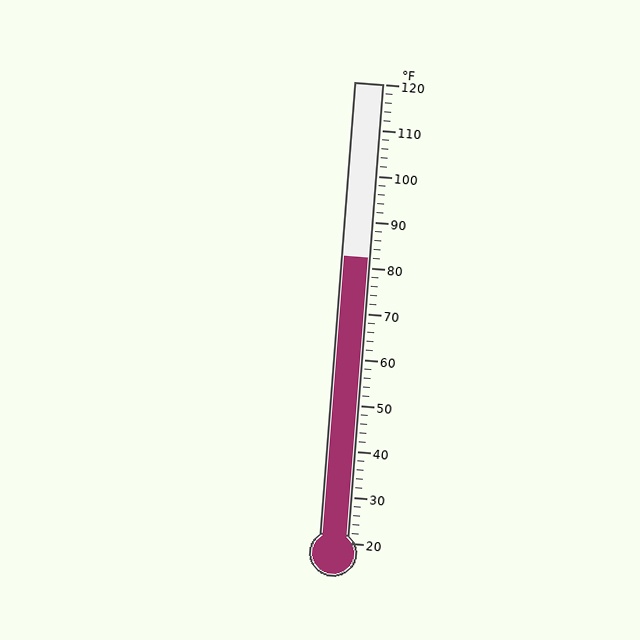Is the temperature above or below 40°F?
The temperature is above 40°F.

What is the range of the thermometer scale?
The thermometer scale ranges from 20°F to 120°F.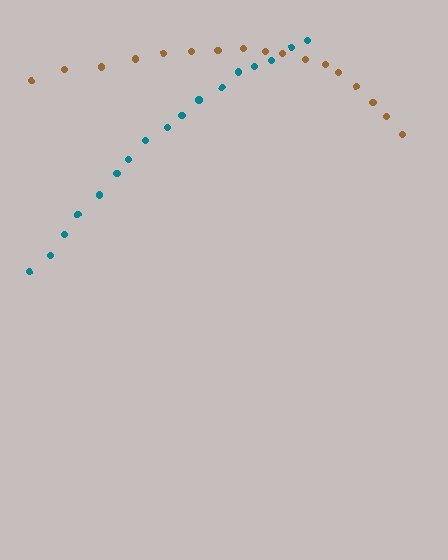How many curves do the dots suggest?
There are 2 distinct paths.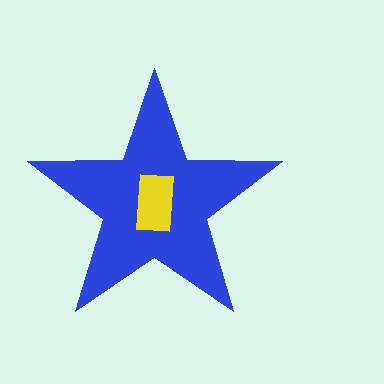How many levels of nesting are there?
2.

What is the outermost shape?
The blue star.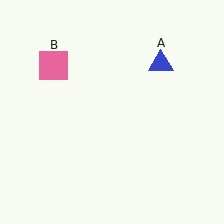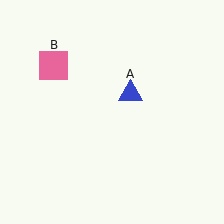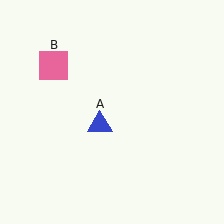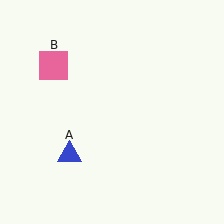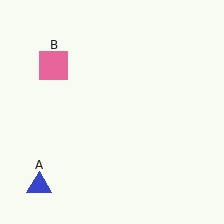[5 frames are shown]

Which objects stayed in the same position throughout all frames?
Pink square (object B) remained stationary.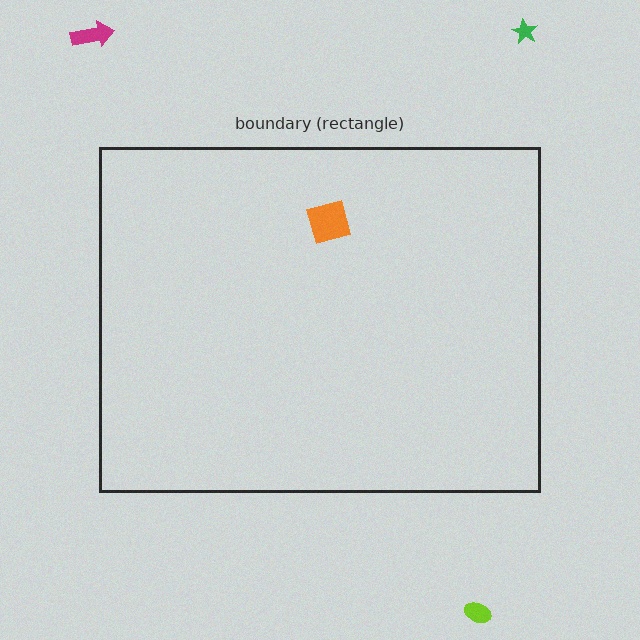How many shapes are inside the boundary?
1 inside, 3 outside.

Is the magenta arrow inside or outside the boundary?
Outside.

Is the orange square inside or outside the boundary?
Inside.